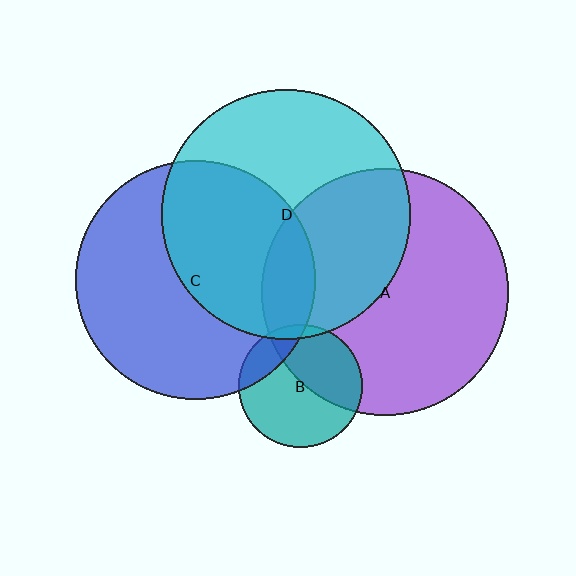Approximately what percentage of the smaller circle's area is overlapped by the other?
Approximately 45%.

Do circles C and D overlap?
Yes.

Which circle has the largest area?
Circle D (cyan).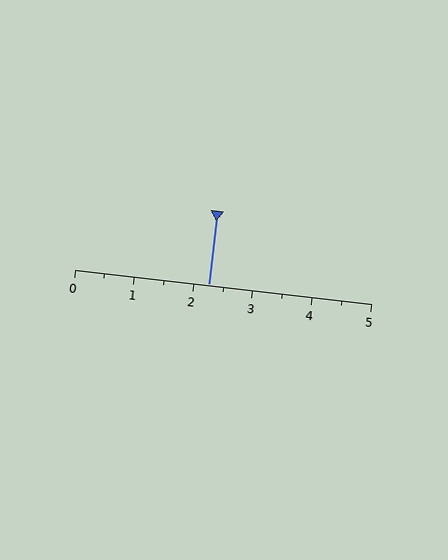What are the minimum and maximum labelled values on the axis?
The axis runs from 0 to 5.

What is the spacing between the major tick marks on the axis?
The major ticks are spaced 1 apart.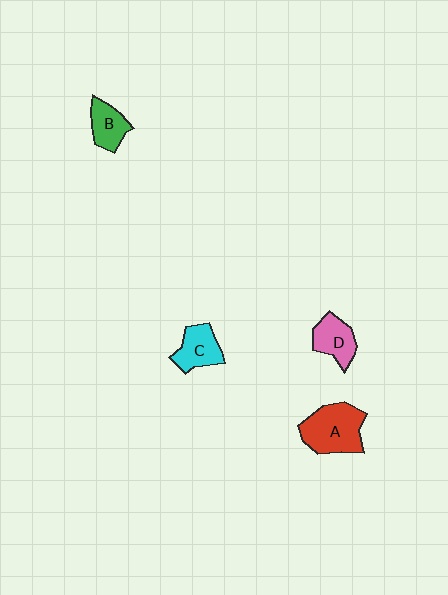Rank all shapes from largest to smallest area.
From largest to smallest: A (red), C (cyan), D (pink), B (green).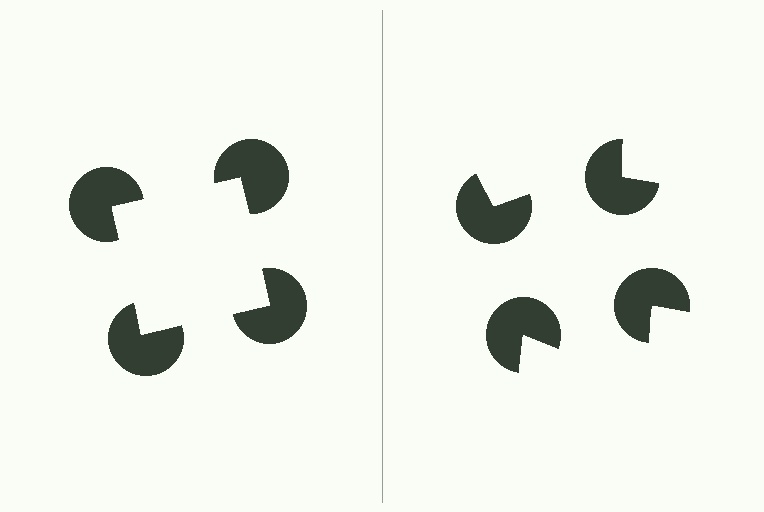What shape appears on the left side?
An illusory square.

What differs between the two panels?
The pac-man discs are positioned identically on both sides; only the wedge orientations differ. On the left they align to a square; on the right they are misaligned.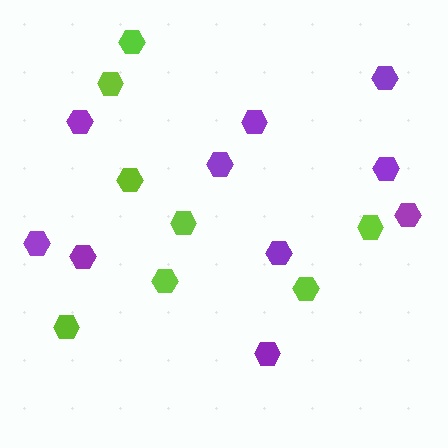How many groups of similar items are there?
There are 2 groups: one group of lime hexagons (8) and one group of purple hexagons (10).